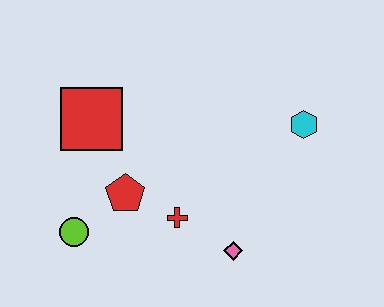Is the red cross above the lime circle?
Yes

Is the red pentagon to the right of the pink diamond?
No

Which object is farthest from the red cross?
The cyan hexagon is farthest from the red cross.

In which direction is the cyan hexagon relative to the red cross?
The cyan hexagon is to the right of the red cross.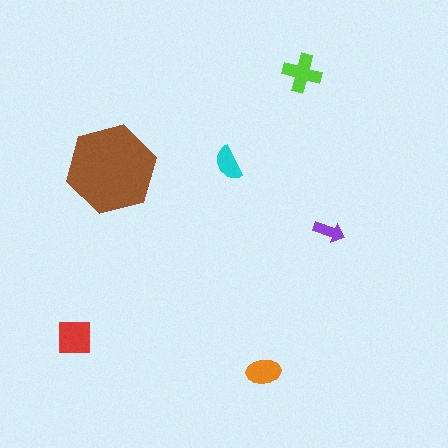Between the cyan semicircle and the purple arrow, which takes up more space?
The cyan semicircle.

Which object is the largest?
The brown hexagon.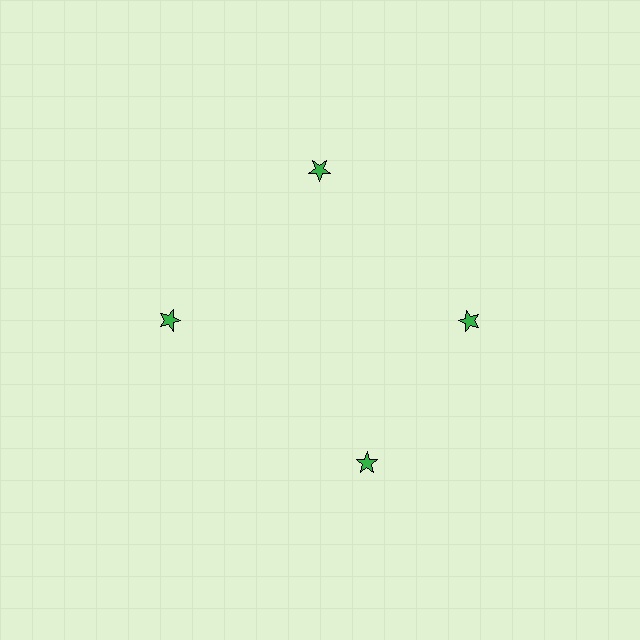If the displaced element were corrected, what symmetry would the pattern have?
It would have 4-fold rotational symmetry — the pattern would map onto itself every 90 degrees.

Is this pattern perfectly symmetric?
No. The 4 green stars are arranged in a ring, but one element near the 6 o'clock position is rotated out of alignment along the ring, breaking the 4-fold rotational symmetry.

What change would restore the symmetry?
The symmetry would be restored by rotating it back into even spacing with its neighbors so that all 4 stars sit at equal angles and equal distance from the center.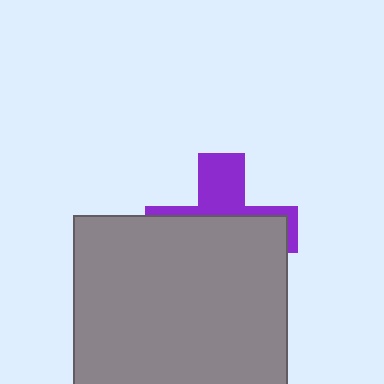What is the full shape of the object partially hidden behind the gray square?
The partially hidden object is a purple cross.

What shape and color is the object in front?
The object in front is a gray square.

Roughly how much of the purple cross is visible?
A small part of it is visible (roughly 36%).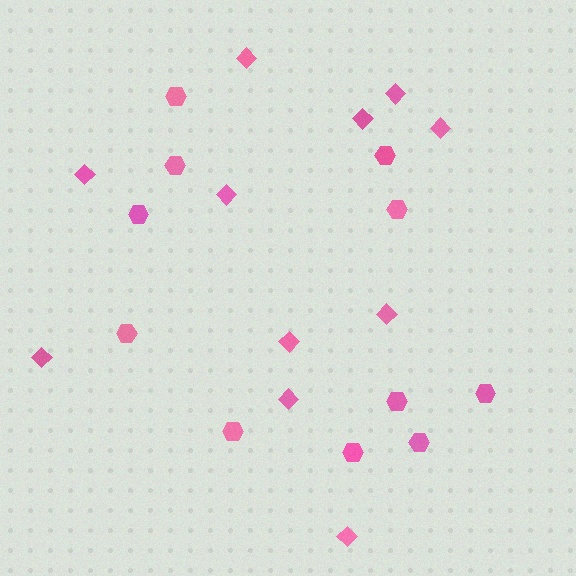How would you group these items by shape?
There are 2 groups: one group of hexagons (11) and one group of diamonds (11).